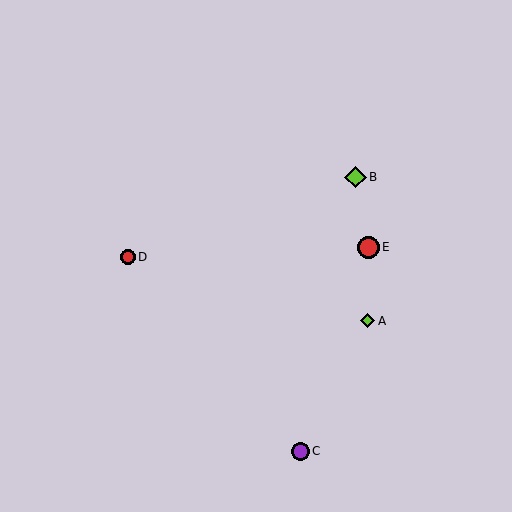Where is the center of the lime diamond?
The center of the lime diamond is at (355, 177).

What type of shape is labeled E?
Shape E is a red circle.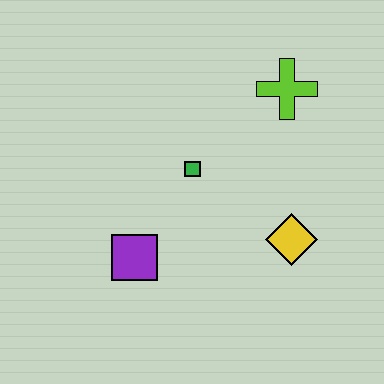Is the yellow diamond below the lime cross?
Yes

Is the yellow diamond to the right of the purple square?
Yes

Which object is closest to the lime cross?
The green square is closest to the lime cross.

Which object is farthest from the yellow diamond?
The purple square is farthest from the yellow diamond.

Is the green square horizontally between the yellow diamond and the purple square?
Yes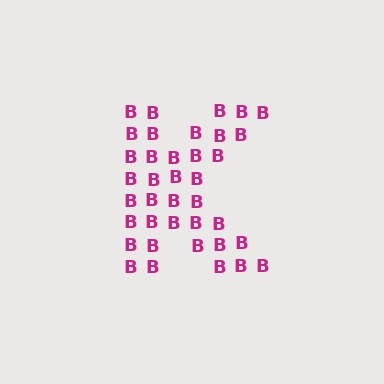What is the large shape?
The large shape is the letter K.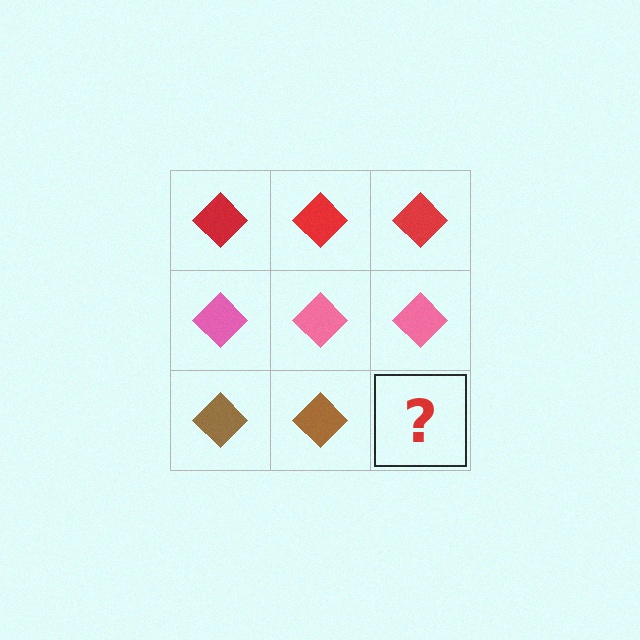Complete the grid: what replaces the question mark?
The question mark should be replaced with a brown diamond.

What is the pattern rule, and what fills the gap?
The rule is that each row has a consistent color. The gap should be filled with a brown diamond.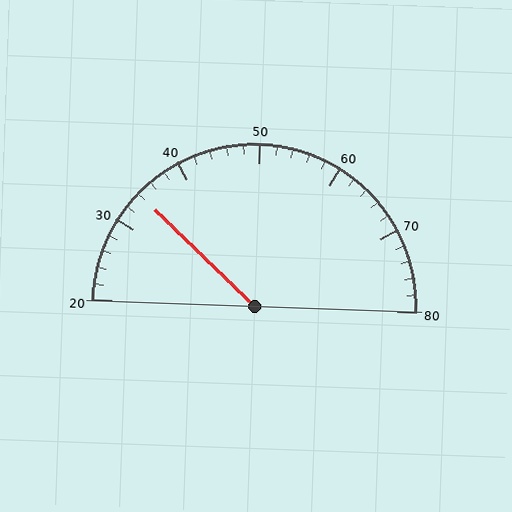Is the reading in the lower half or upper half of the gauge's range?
The reading is in the lower half of the range (20 to 80).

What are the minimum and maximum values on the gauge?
The gauge ranges from 20 to 80.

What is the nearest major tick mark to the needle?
The nearest major tick mark is 30.